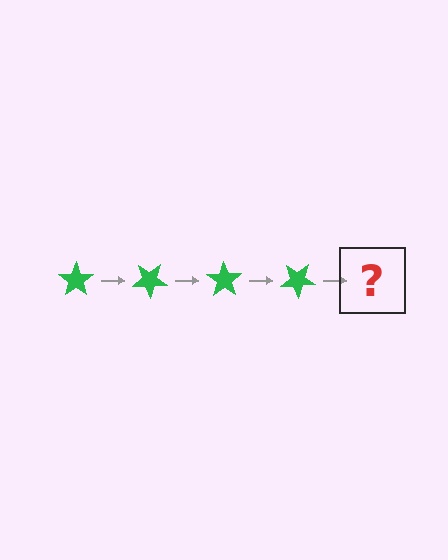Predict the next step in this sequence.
The next step is a green star rotated 140 degrees.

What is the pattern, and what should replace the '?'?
The pattern is that the star rotates 35 degrees each step. The '?' should be a green star rotated 140 degrees.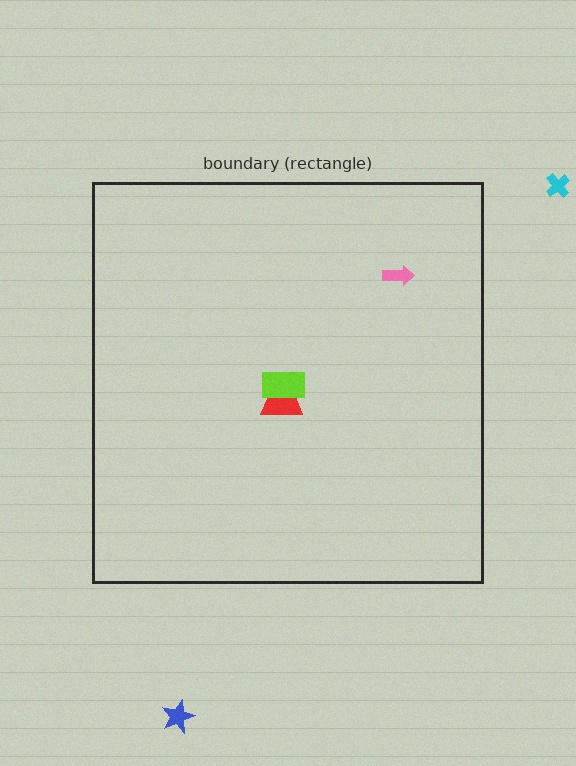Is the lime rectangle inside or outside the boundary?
Inside.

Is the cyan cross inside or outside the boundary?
Outside.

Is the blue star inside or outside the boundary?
Outside.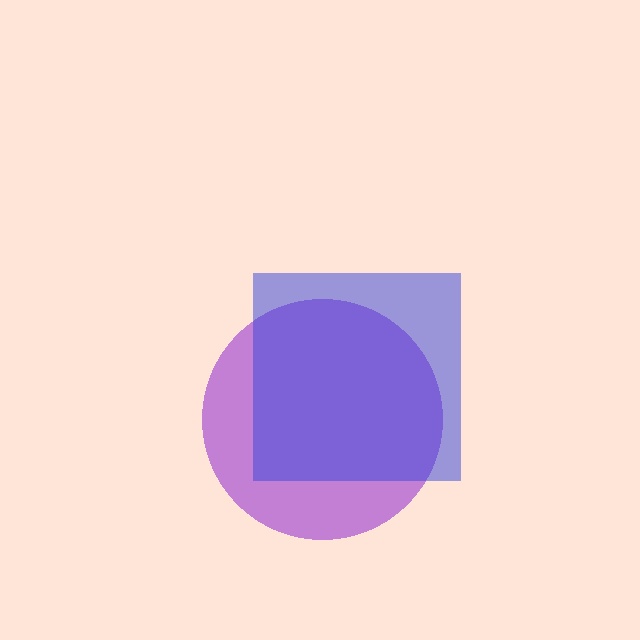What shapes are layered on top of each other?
The layered shapes are: a purple circle, a blue square.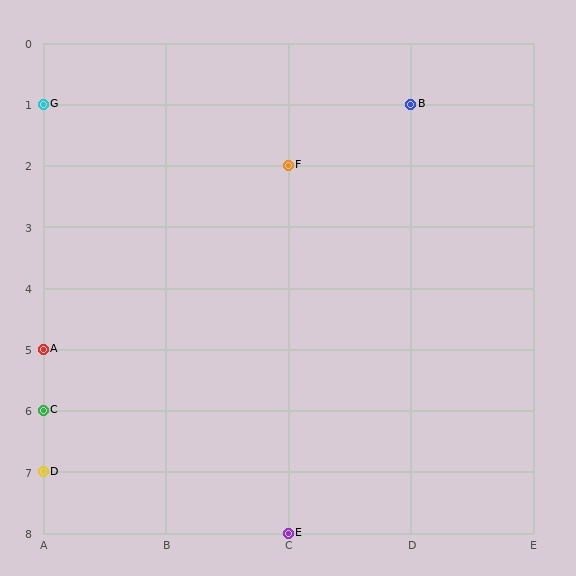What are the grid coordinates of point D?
Point D is at grid coordinates (A, 7).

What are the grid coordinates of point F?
Point F is at grid coordinates (C, 2).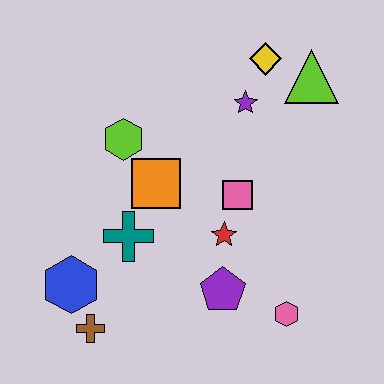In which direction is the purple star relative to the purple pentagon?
The purple star is above the purple pentagon.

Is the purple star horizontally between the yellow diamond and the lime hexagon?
Yes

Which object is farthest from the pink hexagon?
The yellow diamond is farthest from the pink hexagon.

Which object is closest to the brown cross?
The blue hexagon is closest to the brown cross.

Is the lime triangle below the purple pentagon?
No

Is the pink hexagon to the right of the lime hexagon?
Yes